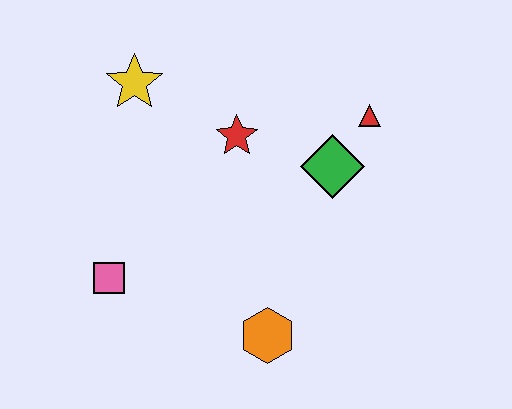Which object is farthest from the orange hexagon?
The yellow star is farthest from the orange hexagon.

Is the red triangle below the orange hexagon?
No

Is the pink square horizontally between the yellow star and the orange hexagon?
No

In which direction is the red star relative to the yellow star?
The red star is to the right of the yellow star.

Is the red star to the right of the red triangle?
No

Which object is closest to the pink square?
The orange hexagon is closest to the pink square.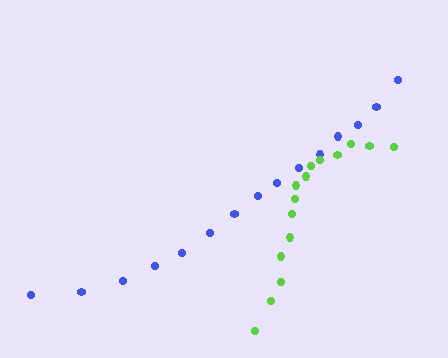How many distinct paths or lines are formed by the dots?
There are 2 distinct paths.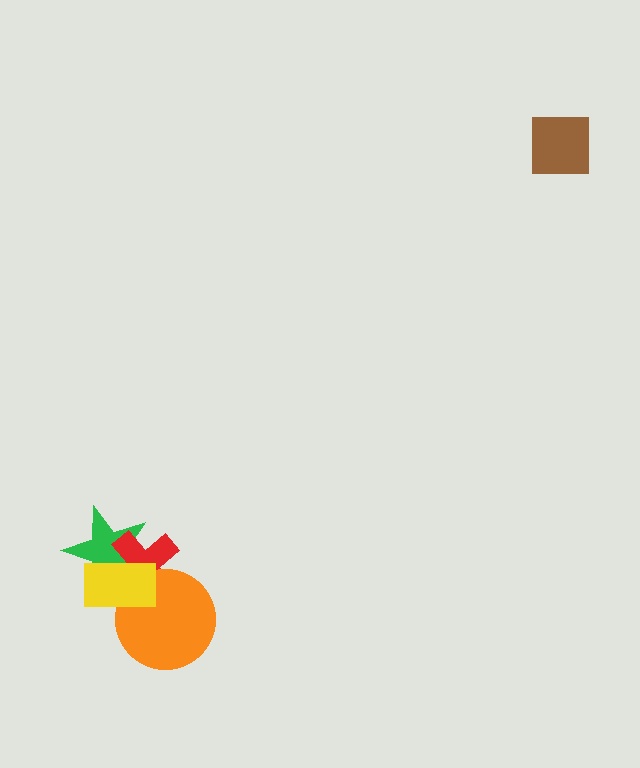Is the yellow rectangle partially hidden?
No, no other shape covers it.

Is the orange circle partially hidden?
Yes, it is partially covered by another shape.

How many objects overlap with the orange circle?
2 objects overlap with the orange circle.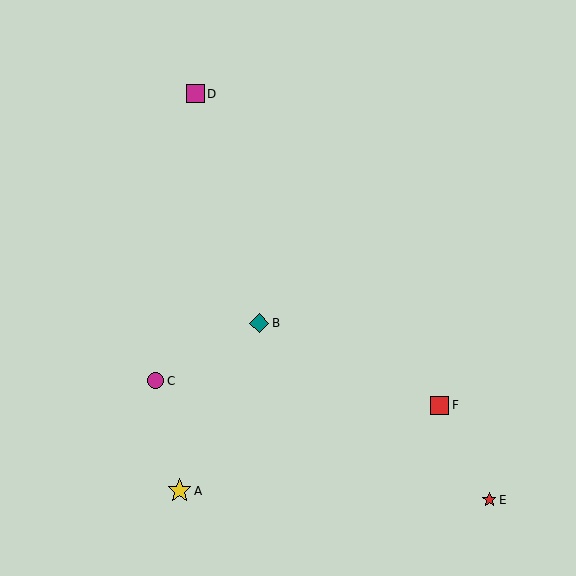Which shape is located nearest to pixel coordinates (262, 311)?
The teal diamond (labeled B) at (259, 323) is nearest to that location.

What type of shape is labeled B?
Shape B is a teal diamond.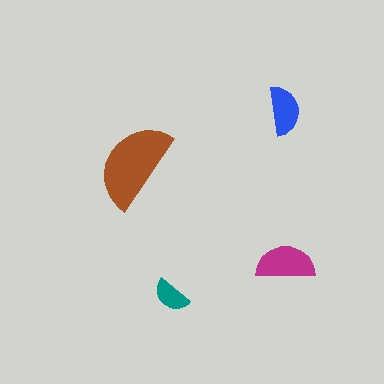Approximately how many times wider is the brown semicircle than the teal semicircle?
About 2.5 times wider.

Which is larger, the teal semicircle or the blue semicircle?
The blue one.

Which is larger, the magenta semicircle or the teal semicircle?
The magenta one.